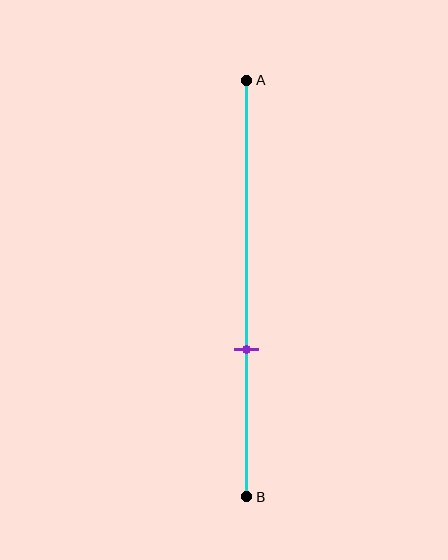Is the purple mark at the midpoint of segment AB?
No, the mark is at about 65% from A, not at the 50% midpoint.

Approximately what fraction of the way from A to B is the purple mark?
The purple mark is approximately 65% of the way from A to B.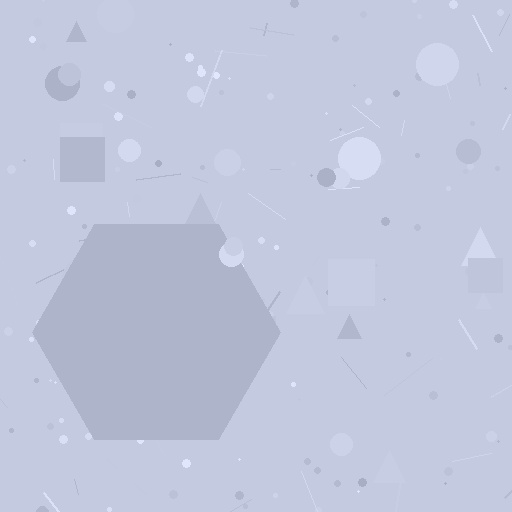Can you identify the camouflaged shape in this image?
The camouflaged shape is a hexagon.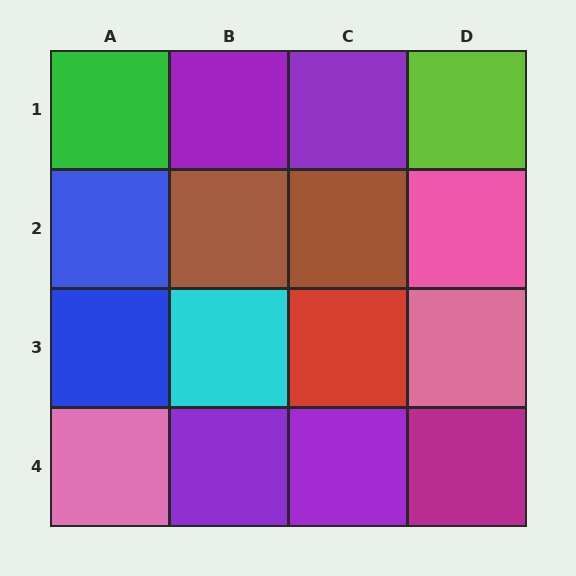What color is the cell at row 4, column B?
Purple.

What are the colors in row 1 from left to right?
Green, purple, purple, lime.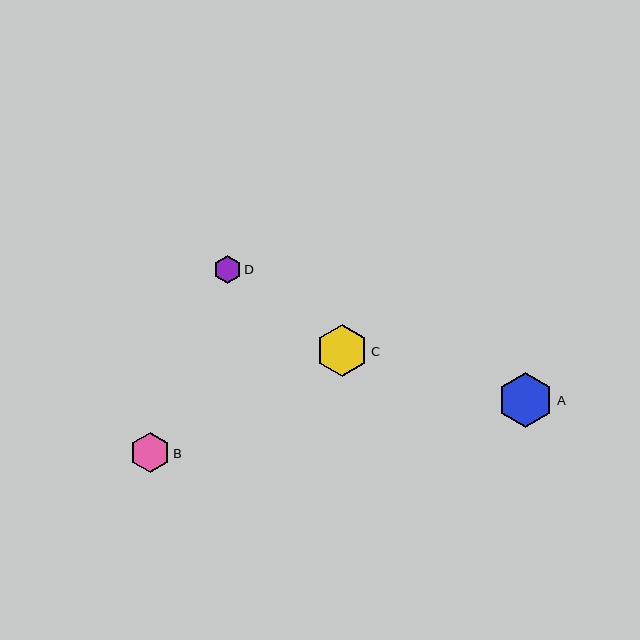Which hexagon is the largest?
Hexagon A is the largest with a size of approximately 56 pixels.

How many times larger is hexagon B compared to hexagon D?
Hexagon B is approximately 1.4 times the size of hexagon D.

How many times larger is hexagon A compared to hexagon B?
Hexagon A is approximately 1.4 times the size of hexagon B.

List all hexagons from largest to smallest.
From largest to smallest: A, C, B, D.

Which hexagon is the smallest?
Hexagon D is the smallest with a size of approximately 28 pixels.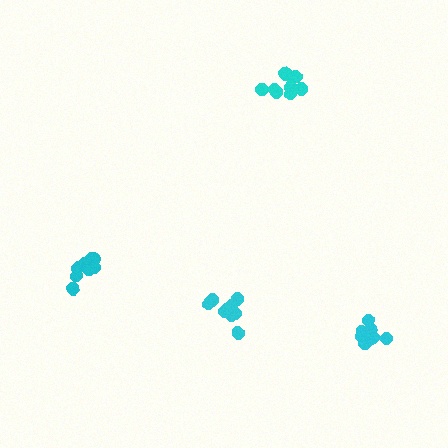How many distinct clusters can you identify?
There are 4 distinct clusters.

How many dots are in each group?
Group 1: 9 dots, Group 2: 7 dots, Group 3: 9 dots, Group 4: 8 dots (33 total).